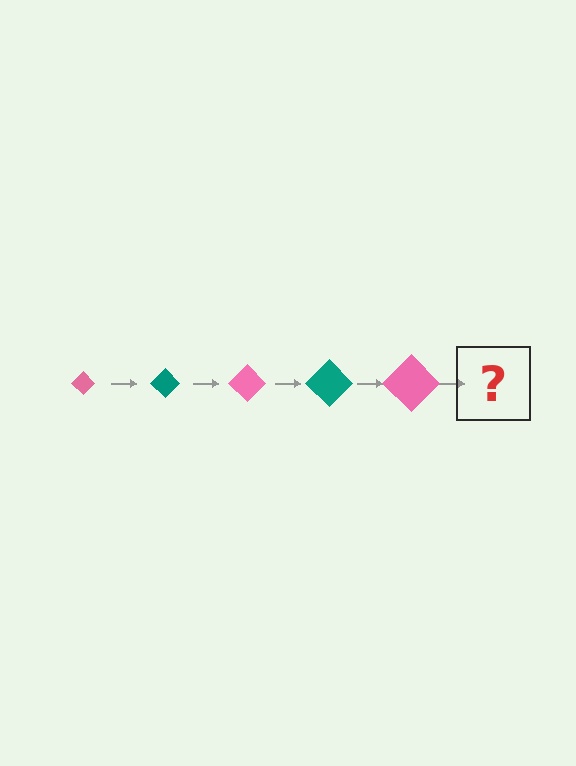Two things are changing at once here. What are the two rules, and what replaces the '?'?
The two rules are that the diamond grows larger each step and the color cycles through pink and teal. The '?' should be a teal diamond, larger than the previous one.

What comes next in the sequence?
The next element should be a teal diamond, larger than the previous one.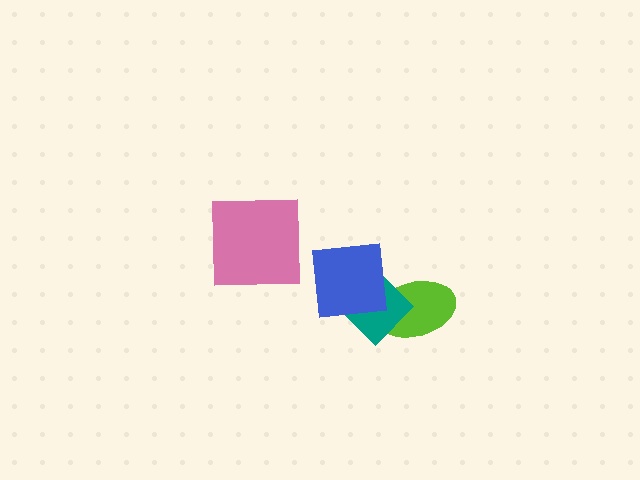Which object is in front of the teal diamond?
The blue square is in front of the teal diamond.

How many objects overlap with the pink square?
0 objects overlap with the pink square.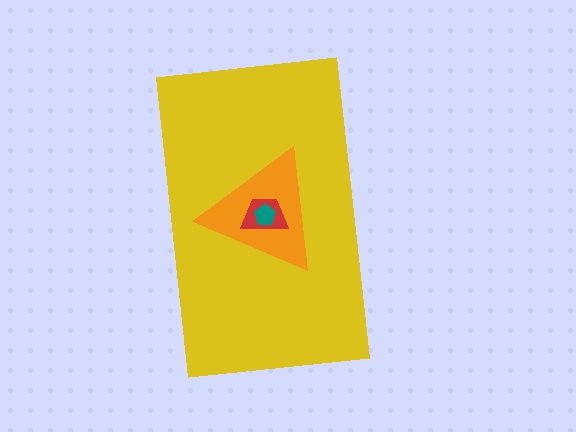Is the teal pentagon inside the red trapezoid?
Yes.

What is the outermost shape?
The yellow rectangle.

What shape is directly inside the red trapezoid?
The teal pentagon.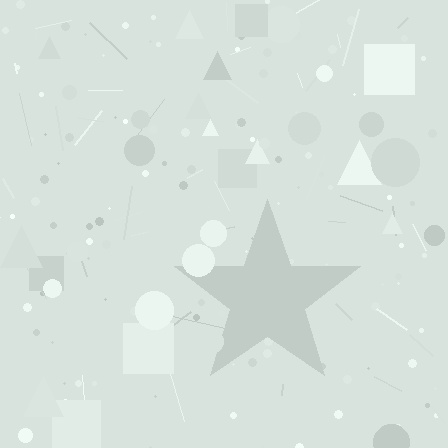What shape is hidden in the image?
A star is hidden in the image.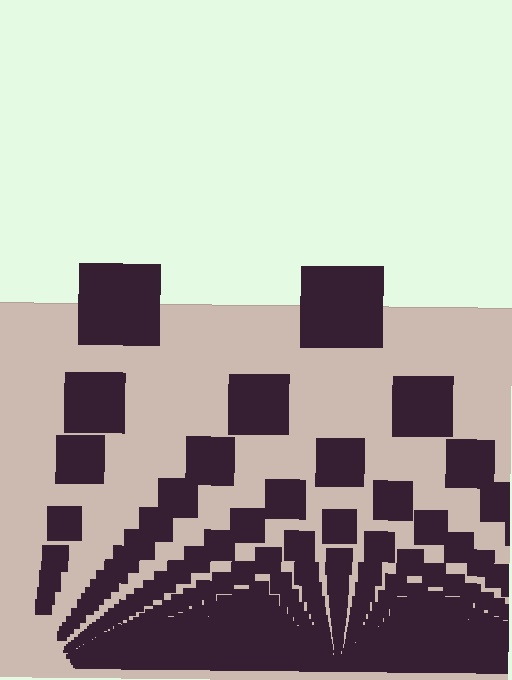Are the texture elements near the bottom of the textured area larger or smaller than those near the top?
Smaller. The gradient is inverted — elements near the bottom are smaller and denser.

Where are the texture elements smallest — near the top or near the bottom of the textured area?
Near the bottom.